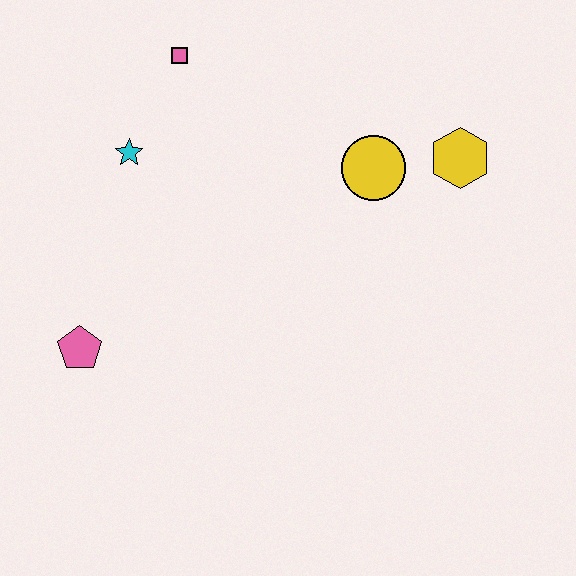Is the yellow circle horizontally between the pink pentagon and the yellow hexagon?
Yes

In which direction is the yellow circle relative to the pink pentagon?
The yellow circle is to the right of the pink pentagon.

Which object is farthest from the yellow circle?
The pink pentagon is farthest from the yellow circle.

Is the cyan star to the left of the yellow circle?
Yes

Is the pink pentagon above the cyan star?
No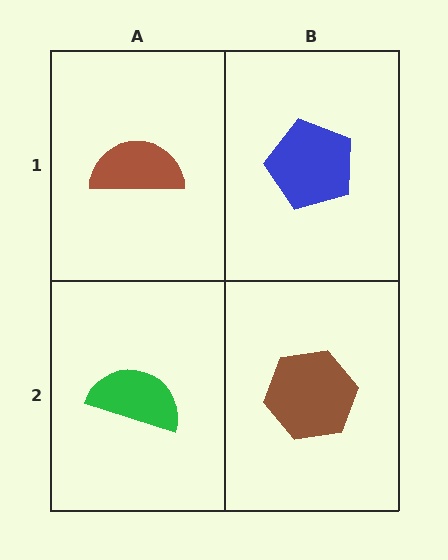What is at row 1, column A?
A brown semicircle.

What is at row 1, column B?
A blue pentagon.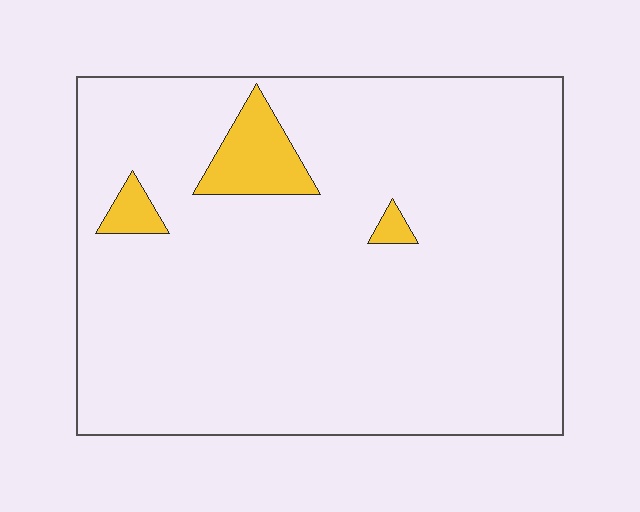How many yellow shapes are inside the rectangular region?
3.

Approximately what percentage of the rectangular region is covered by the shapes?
Approximately 5%.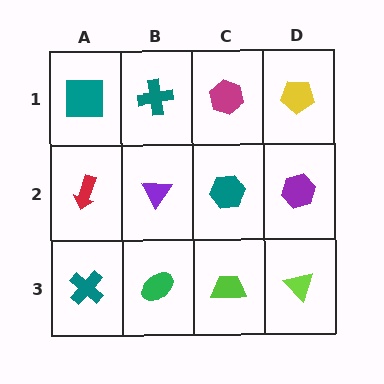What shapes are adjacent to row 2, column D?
A yellow pentagon (row 1, column D), a lime triangle (row 3, column D), a teal hexagon (row 2, column C).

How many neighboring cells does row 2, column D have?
3.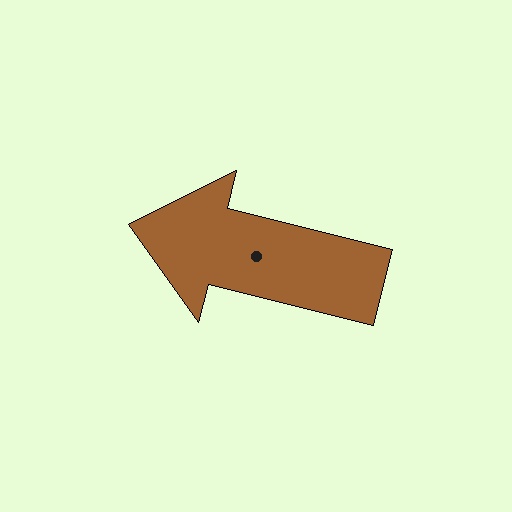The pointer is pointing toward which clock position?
Roughly 9 o'clock.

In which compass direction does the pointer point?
West.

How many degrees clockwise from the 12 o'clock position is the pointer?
Approximately 284 degrees.